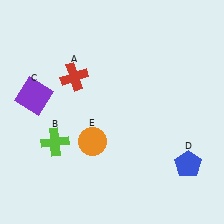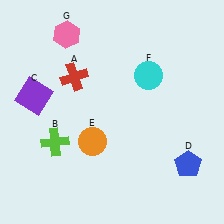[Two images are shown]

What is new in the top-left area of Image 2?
A pink hexagon (G) was added in the top-left area of Image 2.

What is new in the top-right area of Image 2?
A cyan circle (F) was added in the top-right area of Image 2.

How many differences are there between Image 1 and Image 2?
There are 2 differences between the two images.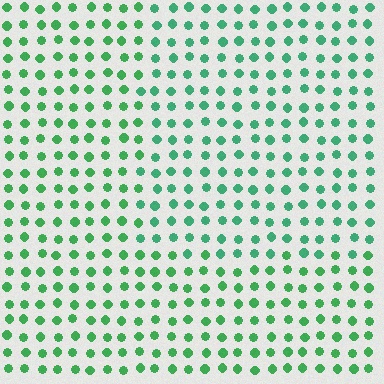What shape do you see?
I see a rectangle.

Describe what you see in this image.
The image is filled with small green elements in a uniform arrangement. A rectangle-shaped region is visible where the elements are tinted to a slightly different hue, forming a subtle color boundary.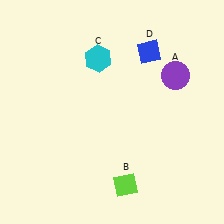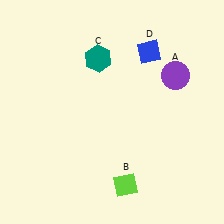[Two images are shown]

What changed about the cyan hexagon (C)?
In Image 1, C is cyan. In Image 2, it changed to teal.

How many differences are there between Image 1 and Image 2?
There is 1 difference between the two images.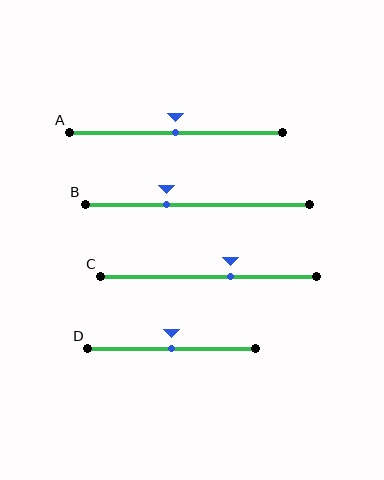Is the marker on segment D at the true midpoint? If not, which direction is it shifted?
Yes, the marker on segment D is at the true midpoint.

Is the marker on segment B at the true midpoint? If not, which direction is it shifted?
No, the marker on segment B is shifted to the left by about 14% of the segment length.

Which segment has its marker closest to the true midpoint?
Segment A has its marker closest to the true midpoint.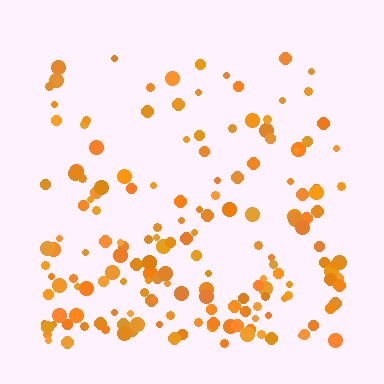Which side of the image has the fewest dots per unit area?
The top.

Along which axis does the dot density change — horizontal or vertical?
Vertical.